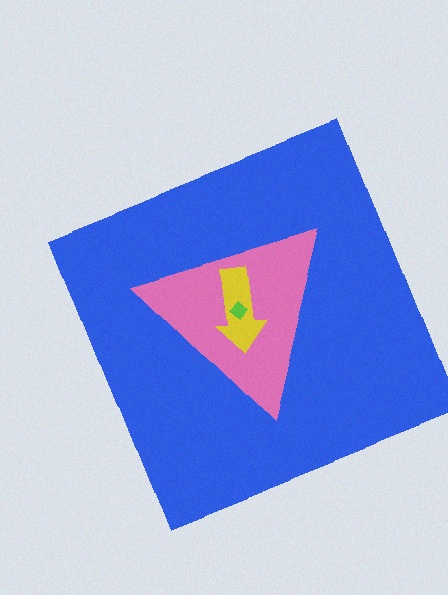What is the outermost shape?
The blue square.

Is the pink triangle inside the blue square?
Yes.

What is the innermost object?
The lime diamond.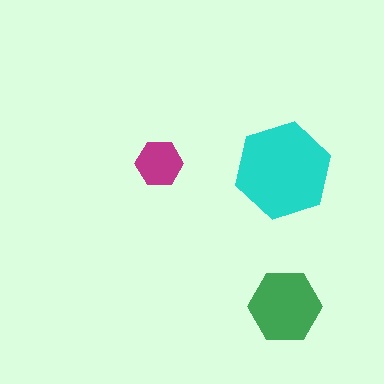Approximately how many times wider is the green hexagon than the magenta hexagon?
About 1.5 times wider.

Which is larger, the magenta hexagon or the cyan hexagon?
The cyan one.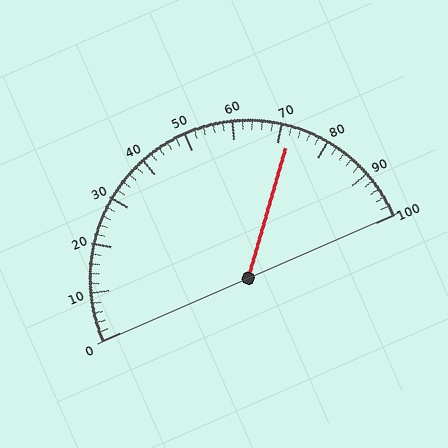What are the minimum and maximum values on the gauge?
The gauge ranges from 0 to 100.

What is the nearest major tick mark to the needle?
The nearest major tick mark is 70.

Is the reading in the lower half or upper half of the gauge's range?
The reading is in the upper half of the range (0 to 100).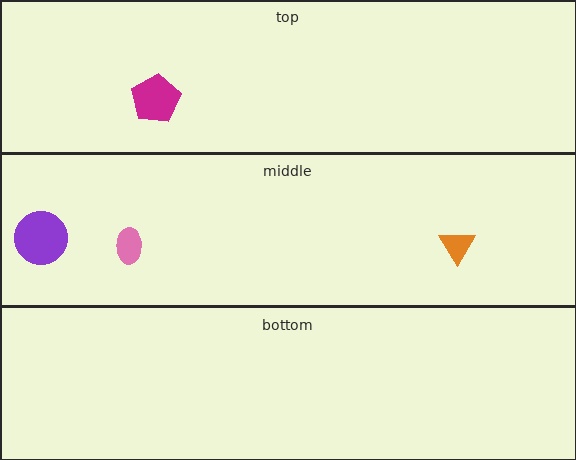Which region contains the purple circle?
The middle region.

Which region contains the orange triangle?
The middle region.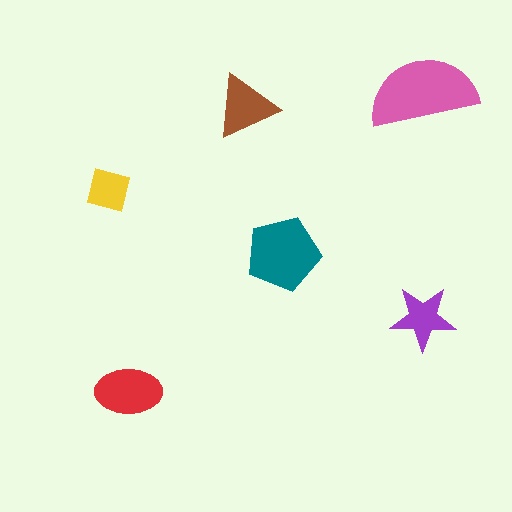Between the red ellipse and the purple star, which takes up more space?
The red ellipse.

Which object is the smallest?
The yellow square.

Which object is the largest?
The pink semicircle.